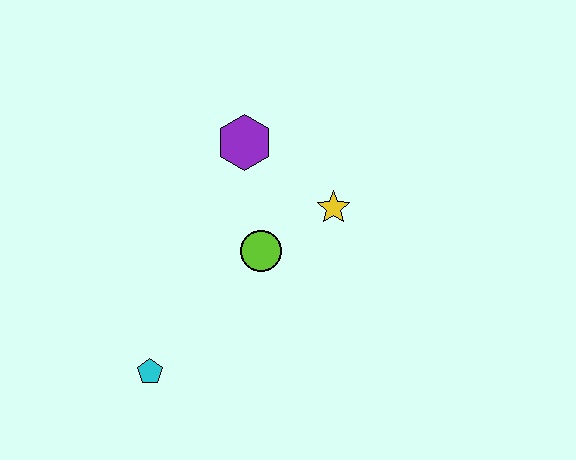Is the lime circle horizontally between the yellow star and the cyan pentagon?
Yes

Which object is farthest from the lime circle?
The cyan pentagon is farthest from the lime circle.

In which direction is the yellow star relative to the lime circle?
The yellow star is to the right of the lime circle.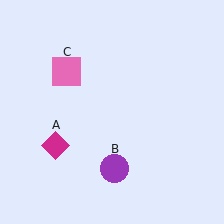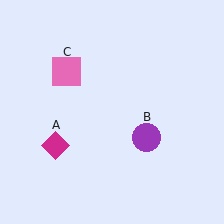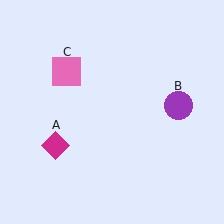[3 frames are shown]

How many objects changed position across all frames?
1 object changed position: purple circle (object B).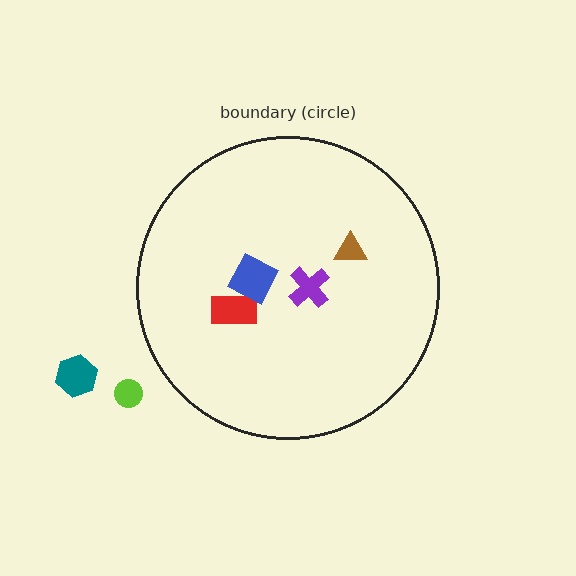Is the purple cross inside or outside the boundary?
Inside.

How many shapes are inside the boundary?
4 inside, 2 outside.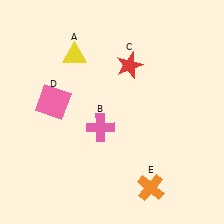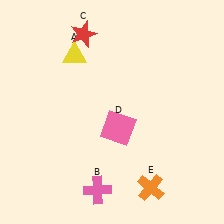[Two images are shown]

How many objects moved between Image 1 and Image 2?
3 objects moved between the two images.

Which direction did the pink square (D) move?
The pink square (D) moved right.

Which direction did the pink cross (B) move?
The pink cross (B) moved down.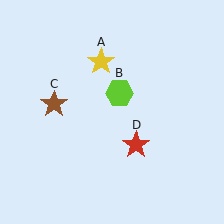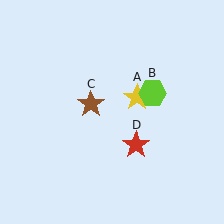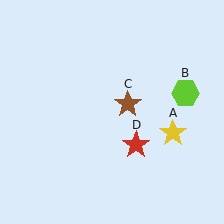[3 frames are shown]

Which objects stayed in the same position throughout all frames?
Red star (object D) remained stationary.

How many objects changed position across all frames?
3 objects changed position: yellow star (object A), lime hexagon (object B), brown star (object C).